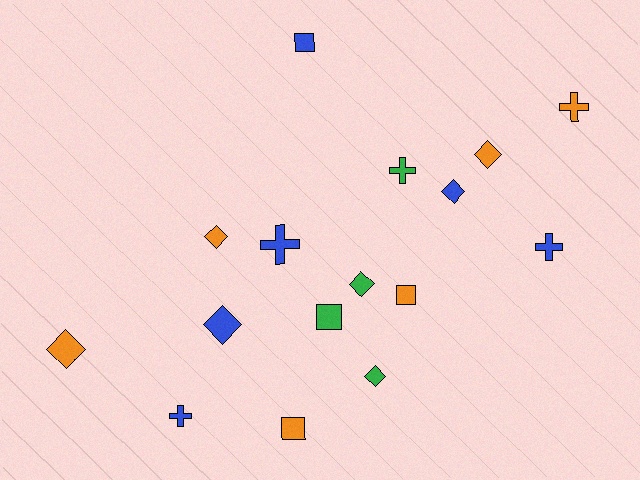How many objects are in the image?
There are 16 objects.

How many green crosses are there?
There is 1 green cross.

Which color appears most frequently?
Orange, with 6 objects.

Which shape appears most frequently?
Diamond, with 7 objects.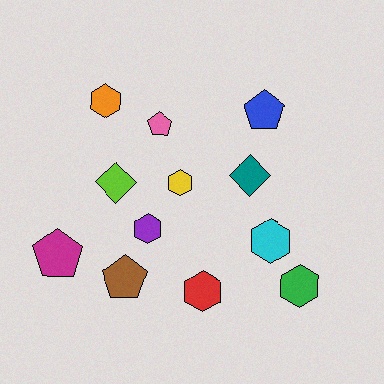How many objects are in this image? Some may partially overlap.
There are 12 objects.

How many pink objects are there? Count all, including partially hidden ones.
There is 1 pink object.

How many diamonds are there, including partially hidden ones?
There are 2 diamonds.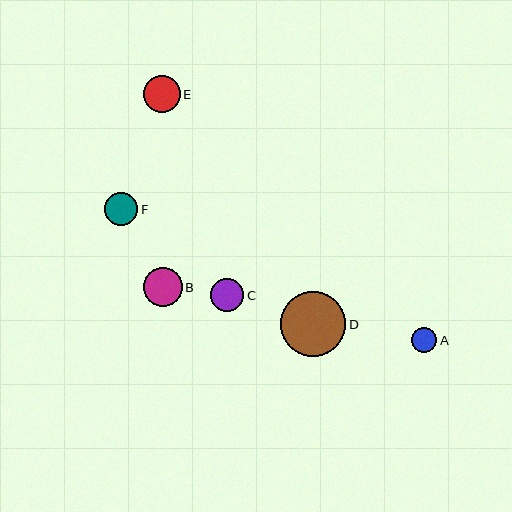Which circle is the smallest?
Circle A is the smallest with a size of approximately 25 pixels.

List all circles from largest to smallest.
From largest to smallest: D, B, E, F, C, A.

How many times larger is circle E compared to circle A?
Circle E is approximately 1.5 times the size of circle A.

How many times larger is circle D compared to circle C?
Circle D is approximately 2.0 times the size of circle C.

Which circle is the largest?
Circle D is the largest with a size of approximately 65 pixels.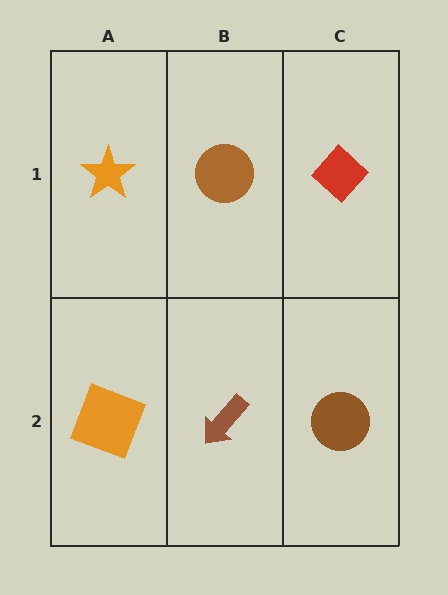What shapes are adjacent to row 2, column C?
A red diamond (row 1, column C), a brown arrow (row 2, column B).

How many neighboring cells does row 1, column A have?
2.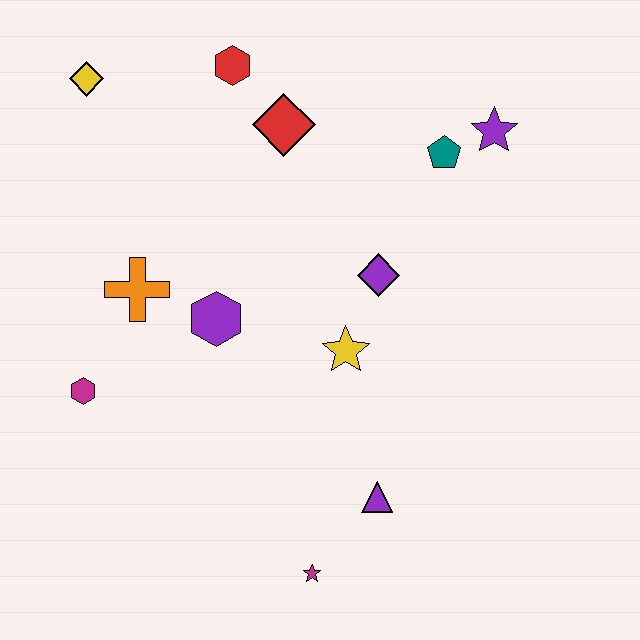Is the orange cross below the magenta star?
No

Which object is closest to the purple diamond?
The yellow star is closest to the purple diamond.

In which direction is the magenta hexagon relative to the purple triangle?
The magenta hexagon is to the left of the purple triangle.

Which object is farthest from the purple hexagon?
The purple star is farthest from the purple hexagon.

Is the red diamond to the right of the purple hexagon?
Yes